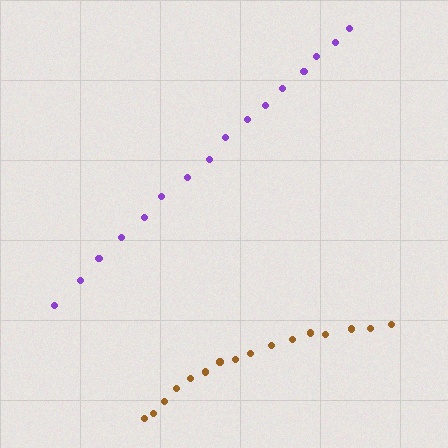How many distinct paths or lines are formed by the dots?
There are 2 distinct paths.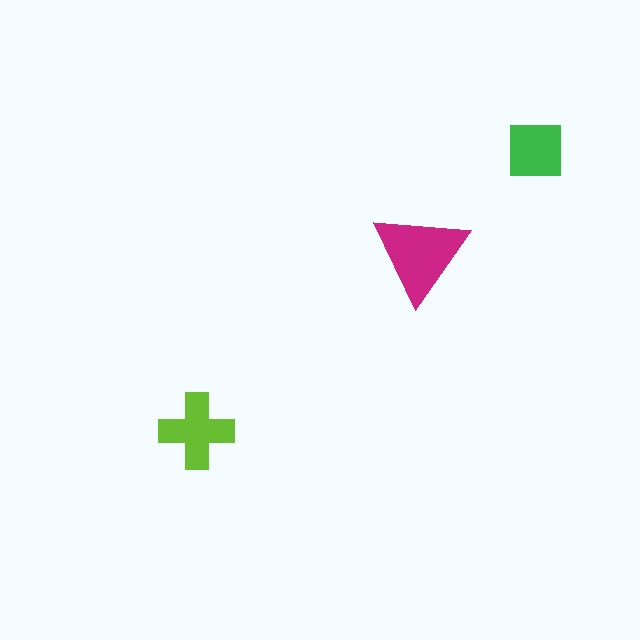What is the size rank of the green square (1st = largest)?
3rd.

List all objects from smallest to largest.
The green square, the lime cross, the magenta triangle.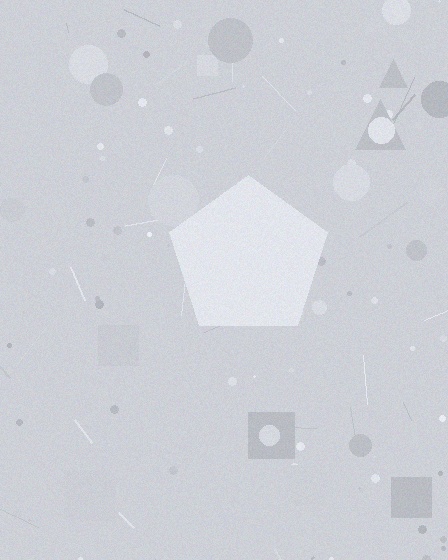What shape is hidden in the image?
A pentagon is hidden in the image.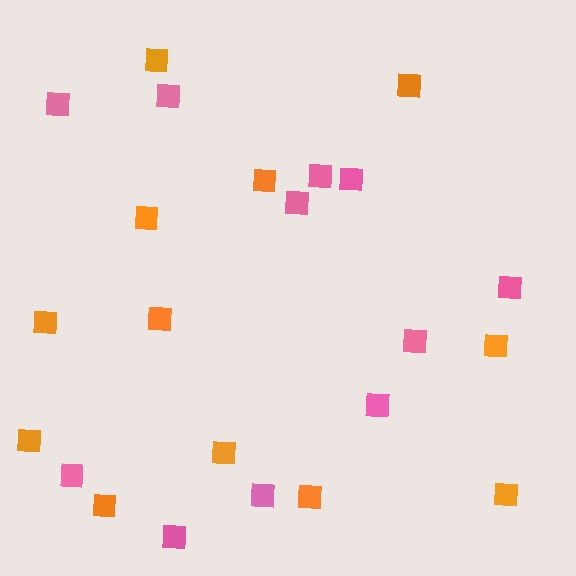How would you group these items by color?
There are 2 groups: one group of pink squares (11) and one group of orange squares (12).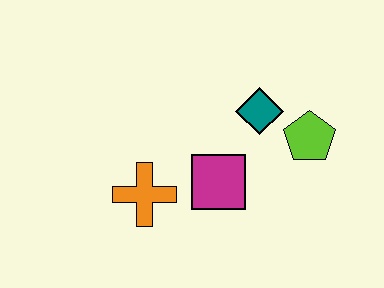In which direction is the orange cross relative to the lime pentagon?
The orange cross is to the left of the lime pentagon.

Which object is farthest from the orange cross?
The lime pentagon is farthest from the orange cross.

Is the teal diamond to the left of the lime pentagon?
Yes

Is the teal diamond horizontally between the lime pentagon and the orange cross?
Yes